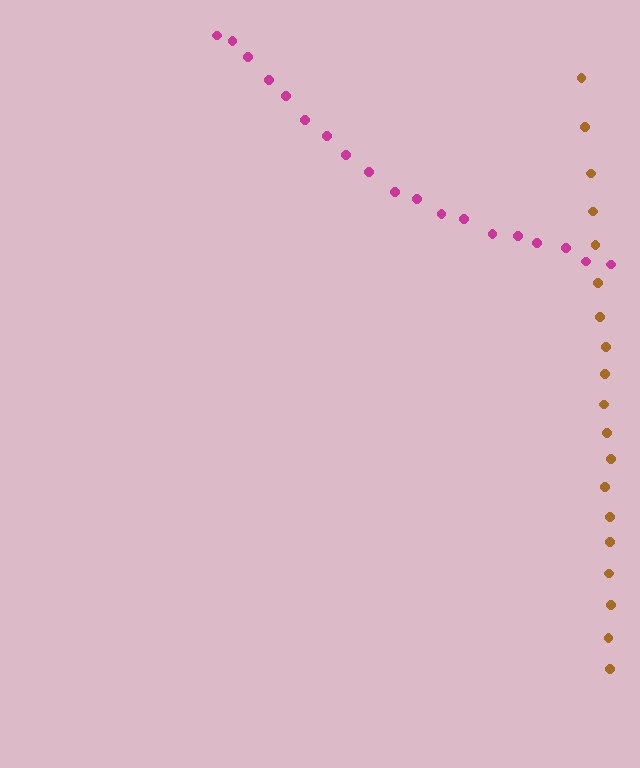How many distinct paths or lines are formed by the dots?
There are 2 distinct paths.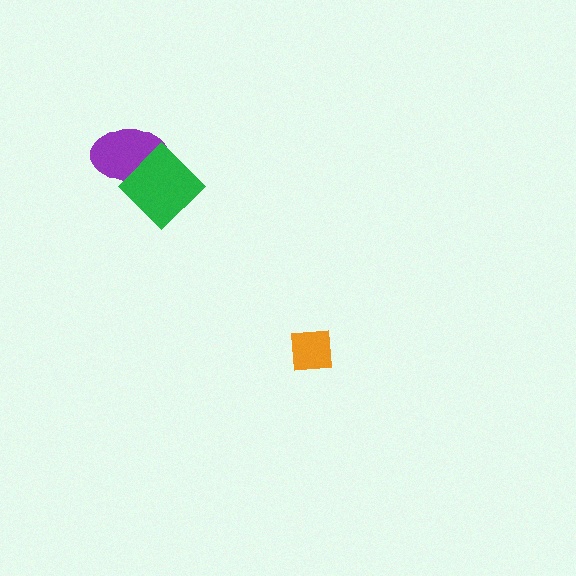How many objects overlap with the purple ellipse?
1 object overlaps with the purple ellipse.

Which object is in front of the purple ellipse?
The green diamond is in front of the purple ellipse.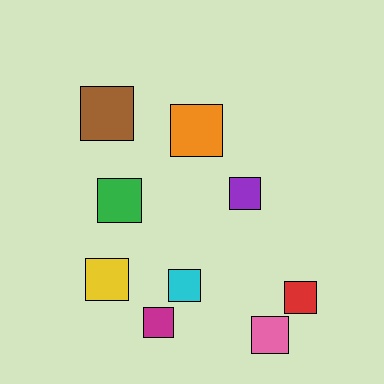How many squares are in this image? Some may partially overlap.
There are 9 squares.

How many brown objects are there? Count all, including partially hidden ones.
There is 1 brown object.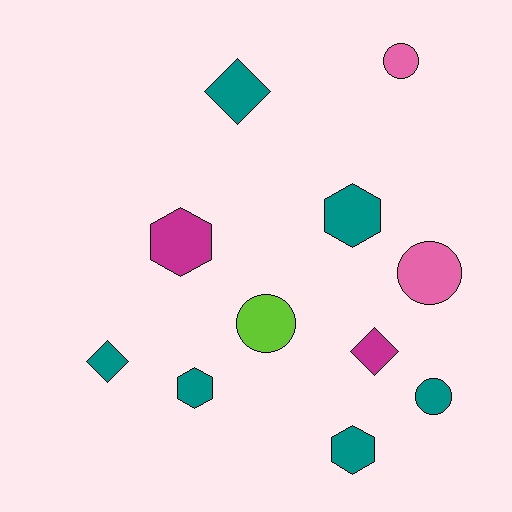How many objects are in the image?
There are 11 objects.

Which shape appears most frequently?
Circle, with 4 objects.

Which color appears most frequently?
Teal, with 6 objects.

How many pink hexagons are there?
There are no pink hexagons.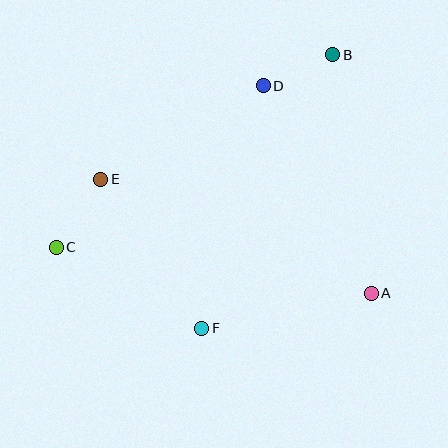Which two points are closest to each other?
Points B and D are closest to each other.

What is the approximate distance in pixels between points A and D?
The distance between A and D is approximately 234 pixels.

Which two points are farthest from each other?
Points B and C are farthest from each other.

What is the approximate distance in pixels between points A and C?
The distance between A and C is approximately 318 pixels.